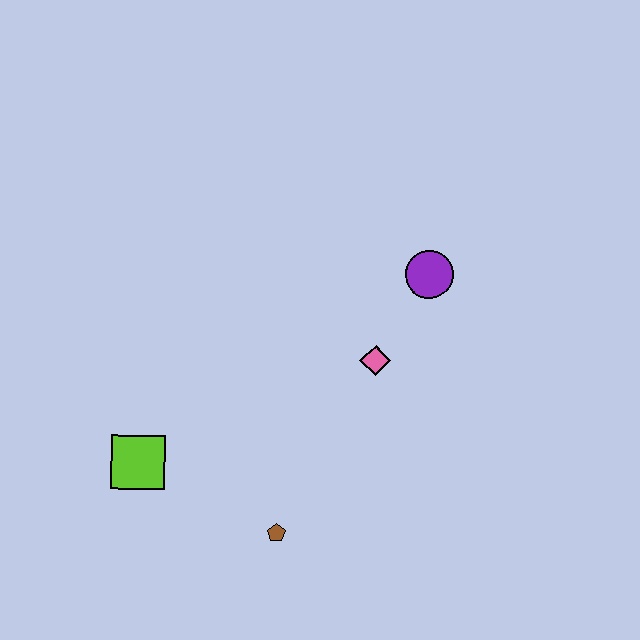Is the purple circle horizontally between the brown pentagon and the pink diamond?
No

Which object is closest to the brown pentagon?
The lime square is closest to the brown pentagon.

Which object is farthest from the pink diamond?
The lime square is farthest from the pink diamond.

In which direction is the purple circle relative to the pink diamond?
The purple circle is above the pink diamond.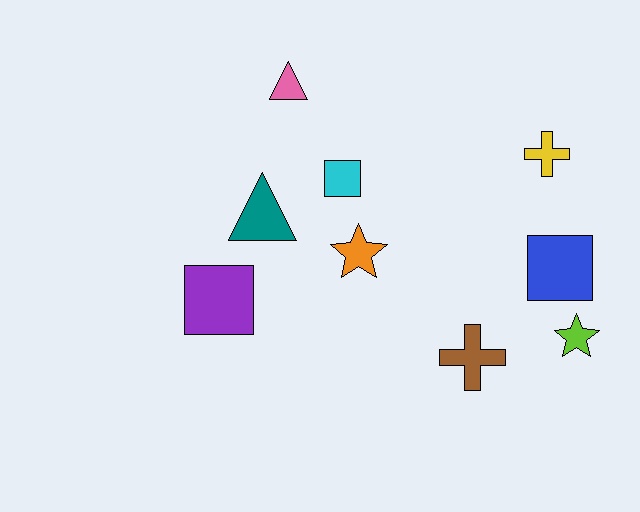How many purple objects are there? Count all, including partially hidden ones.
There is 1 purple object.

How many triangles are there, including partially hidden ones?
There are 2 triangles.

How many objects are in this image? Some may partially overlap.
There are 9 objects.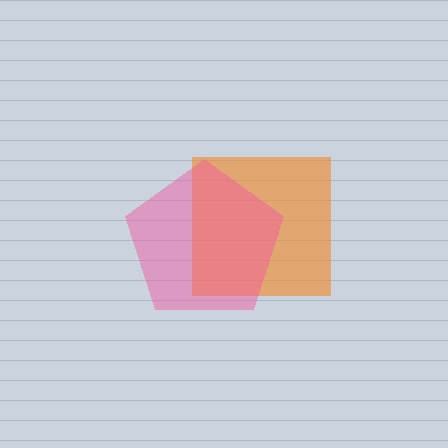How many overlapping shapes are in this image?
There are 2 overlapping shapes in the image.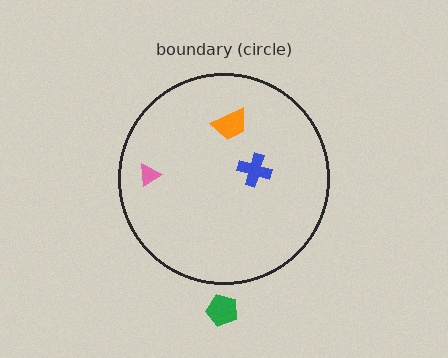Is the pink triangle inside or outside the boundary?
Inside.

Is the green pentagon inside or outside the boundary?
Outside.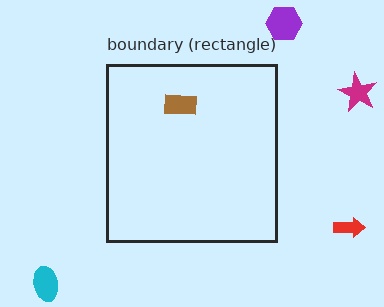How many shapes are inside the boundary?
1 inside, 4 outside.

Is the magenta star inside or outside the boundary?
Outside.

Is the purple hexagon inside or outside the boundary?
Outside.